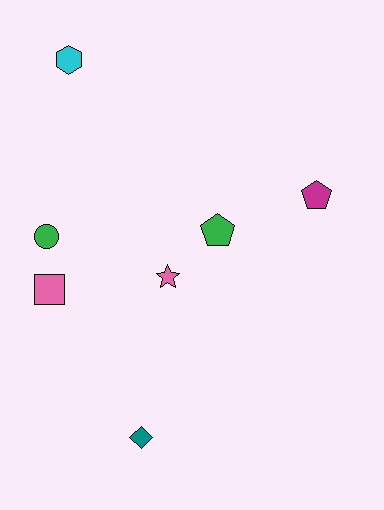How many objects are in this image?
There are 7 objects.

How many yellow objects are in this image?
There are no yellow objects.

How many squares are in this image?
There is 1 square.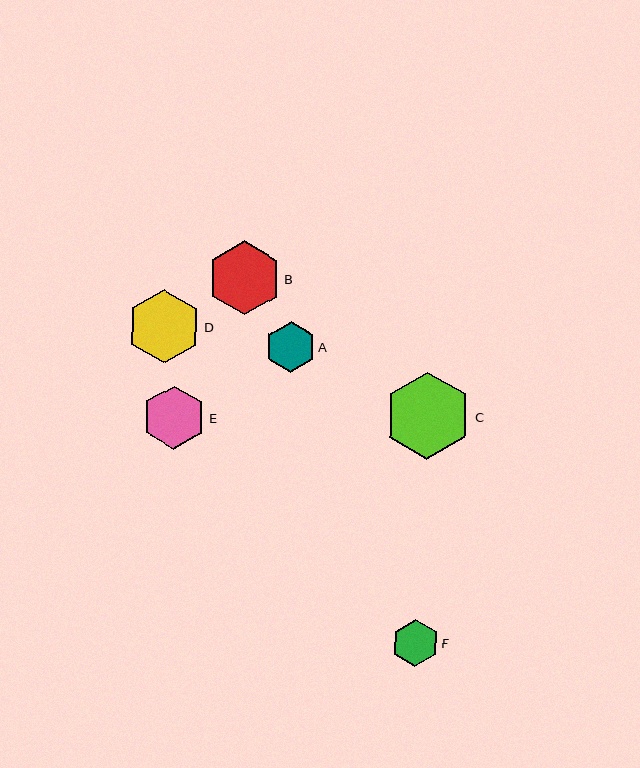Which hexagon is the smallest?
Hexagon F is the smallest with a size of approximately 47 pixels.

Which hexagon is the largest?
Hexagon C is the largest with a size of approximately 87 pixels.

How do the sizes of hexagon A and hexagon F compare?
Hexagon A and hexagon F are approximately the same size.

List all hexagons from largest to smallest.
From largest to smallest: C, B, D, E, A, F.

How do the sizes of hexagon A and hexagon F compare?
Hexagon A and hexagon F are approximately the same size.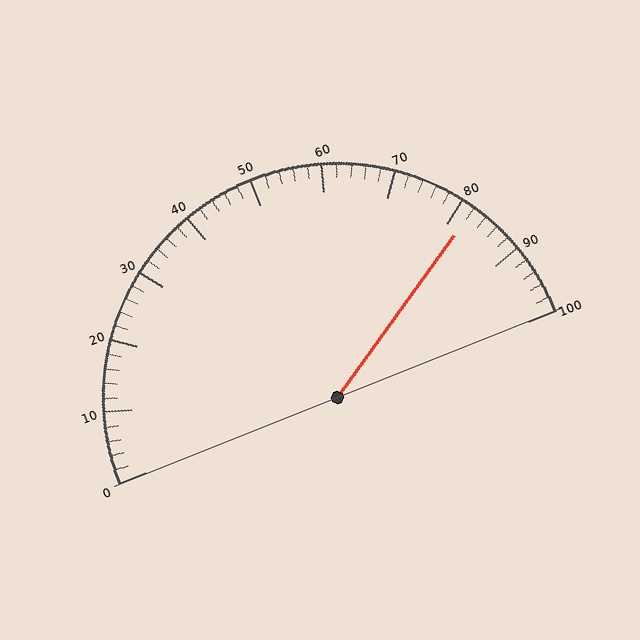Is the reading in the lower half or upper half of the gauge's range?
The reading is in the upper half of the range (0 to 100).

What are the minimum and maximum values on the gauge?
The gauge ranges from 0 to 100.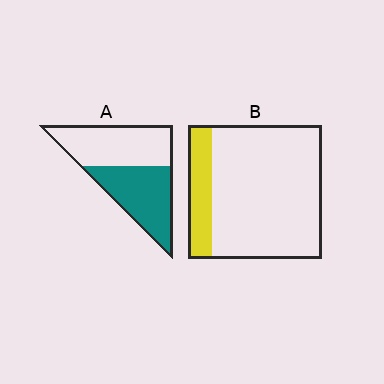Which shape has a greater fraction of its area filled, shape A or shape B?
Shape A.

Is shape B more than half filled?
No.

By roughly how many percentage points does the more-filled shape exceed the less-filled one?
By roughly 30 percentage points (A over B).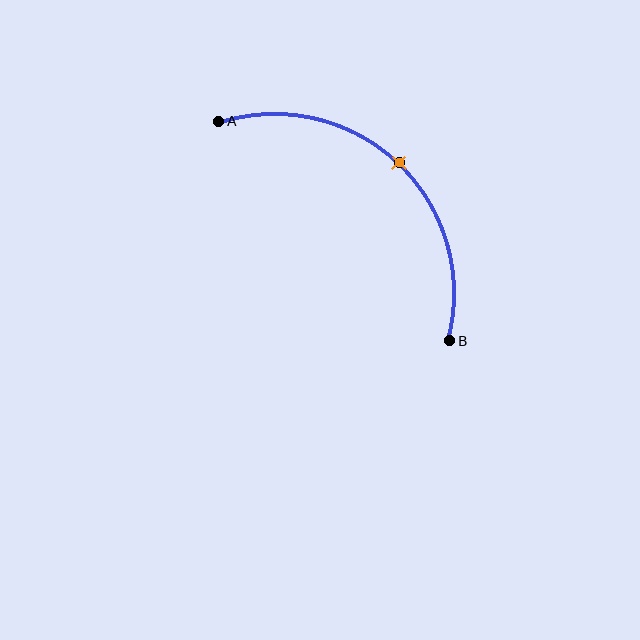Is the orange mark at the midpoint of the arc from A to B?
Yes. The orange mark lies on the arc at equal arc-length from both A and B — it is the arc midpoint.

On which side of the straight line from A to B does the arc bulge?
The arc bulges above and to the right of the straight line connecting A and B.